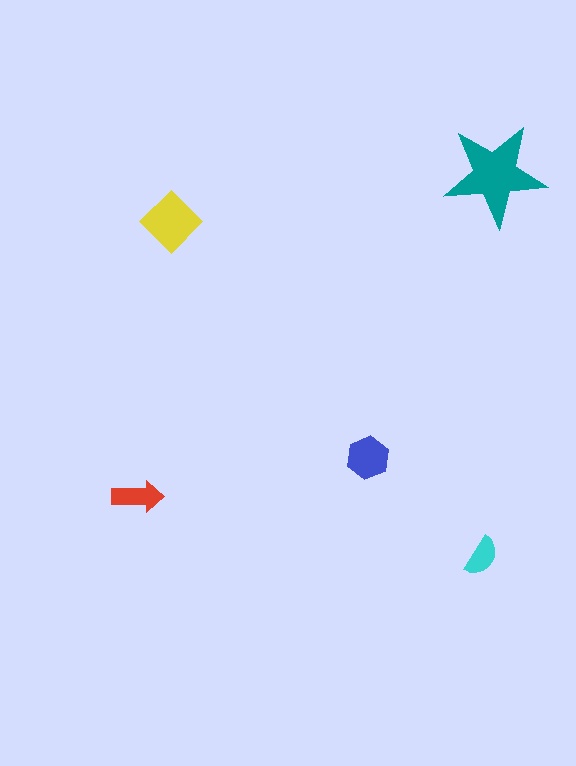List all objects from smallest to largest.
The cyan semicircle, the red arrow, the blue hexagon, the yellow diamond, the teal star.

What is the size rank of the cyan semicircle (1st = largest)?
5th.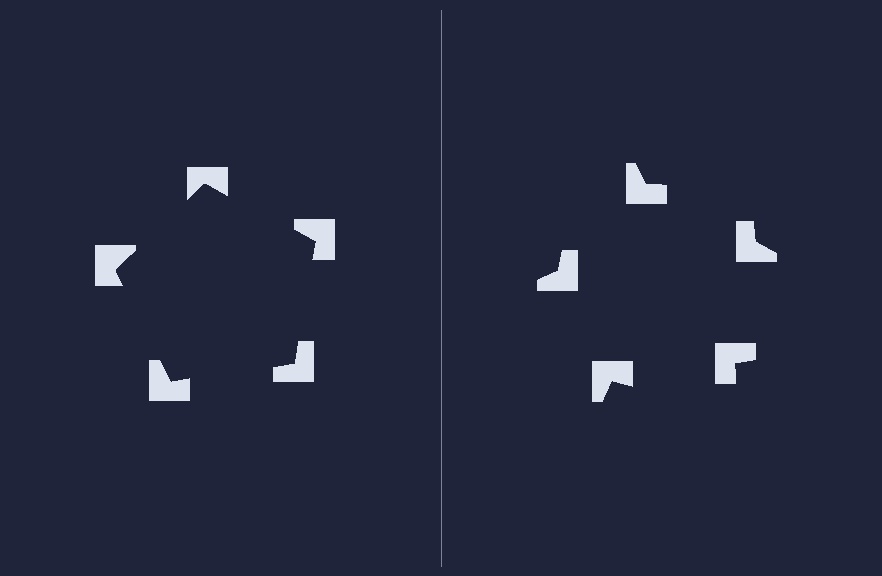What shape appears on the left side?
An illusory pentagon.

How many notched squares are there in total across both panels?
10 — 5 on each side.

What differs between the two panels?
The notched squares are positioned identically on both sides; only the wedge orientations differ. On the left they align to a pentagon; on the right they are misaligned.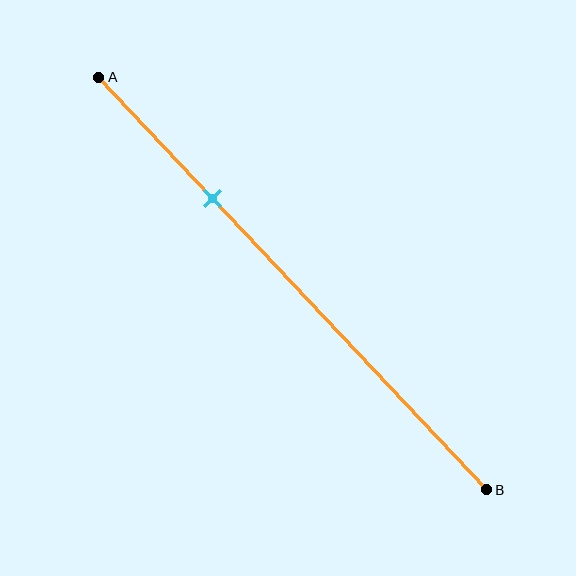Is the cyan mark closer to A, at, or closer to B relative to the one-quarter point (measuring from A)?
The cyan mark is closer to point B than the one-quarter point of segment AB.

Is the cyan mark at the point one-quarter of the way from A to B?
No, the mark is at about 30% from A, not at the 25% one-quarter point.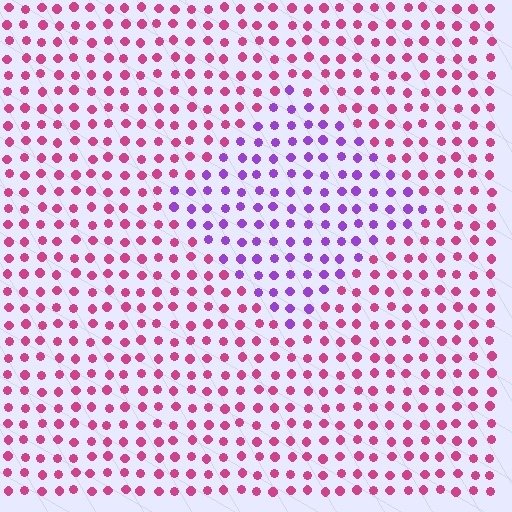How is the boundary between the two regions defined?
The boundary is defined purely by a slight shift in hue (about 52 degrees). Spacing, size, and orientation are identical on both sides.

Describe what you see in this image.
The image is filled with small magenta elements in a uniform arrangement. A diamond-shaped region is visible where the elements are tinted to a slightly different hue, forming a subtle color boundary.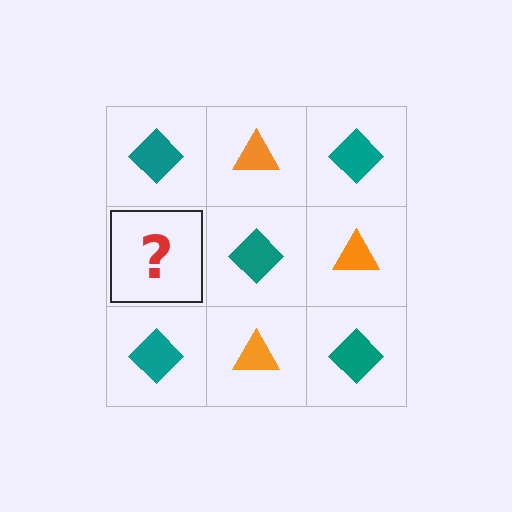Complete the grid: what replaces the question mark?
The question mark should be replaced with an orange triangle.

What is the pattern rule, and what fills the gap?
The rule is that it alternates teal diamond and orange triangle in a checkerboard pattern. The gap should be filled with an orange triangle.